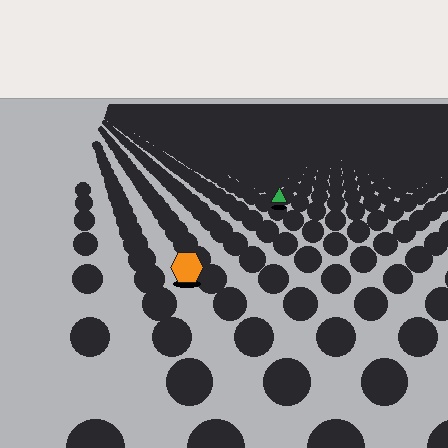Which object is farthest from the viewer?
The green triangle is farthest from the viewer. It appears smaller and the ground texture around it is denser.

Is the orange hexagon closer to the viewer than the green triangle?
Yes. The orange hexagon is closer — you can tell from the texture gradient: the ground texture is coarser near it.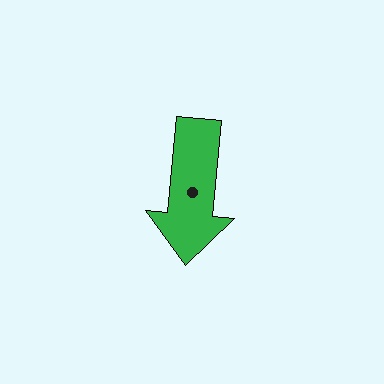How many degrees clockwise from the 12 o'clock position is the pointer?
Approximately 185 degrees.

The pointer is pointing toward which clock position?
Roughly 6 o'clock.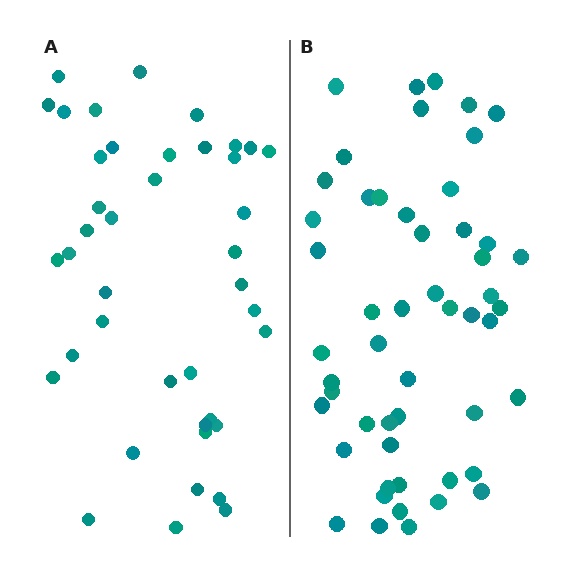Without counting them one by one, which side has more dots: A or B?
Region B (the right region) has more dots.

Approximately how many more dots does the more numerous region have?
Region B has roughly 12 or so more dots than region A.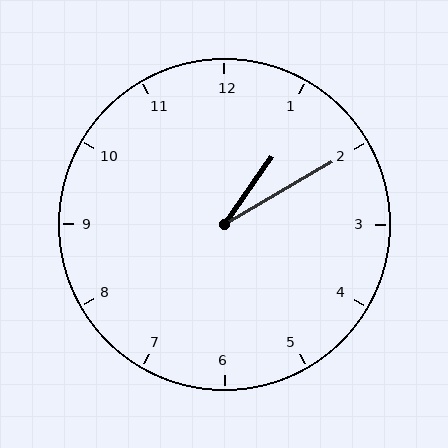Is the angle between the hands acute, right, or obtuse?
It is acute.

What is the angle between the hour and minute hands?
Approximately 25 degrees.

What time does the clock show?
1:10.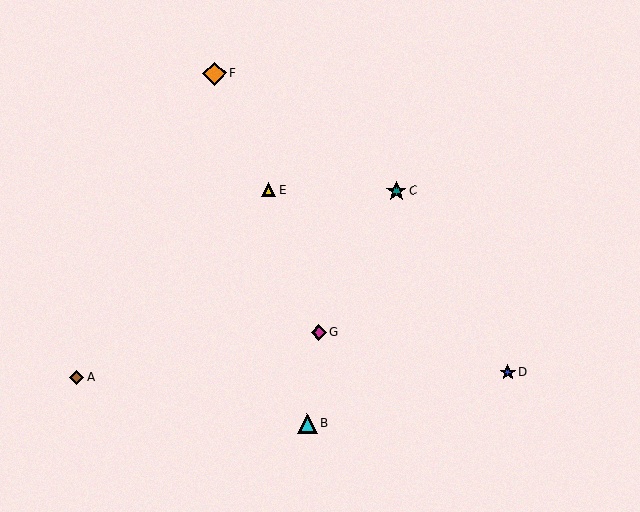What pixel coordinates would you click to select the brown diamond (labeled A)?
Click at (77, 377) to select the brown diamond A.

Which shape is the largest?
The orange diamond (labeled F) is the largest.